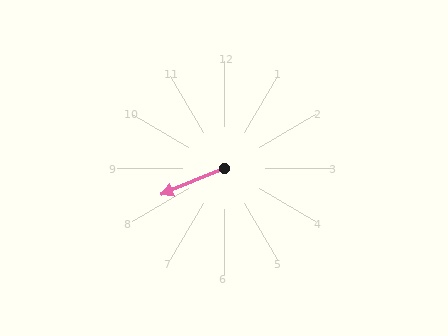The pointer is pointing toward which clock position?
Roughly 8 o'clock.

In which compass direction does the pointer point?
Southwest.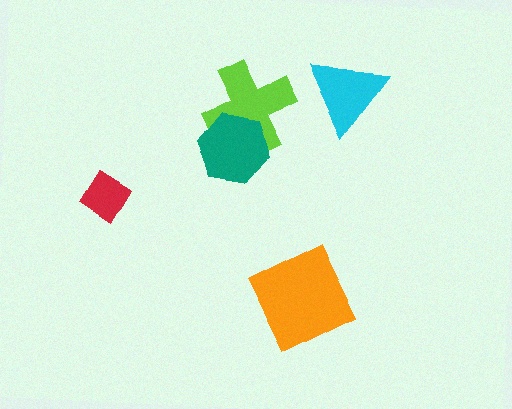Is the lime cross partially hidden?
Yes, it is partially covered by another shape.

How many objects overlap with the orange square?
0 objects overlap with the orange square.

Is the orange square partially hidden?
No, no other shape covers it.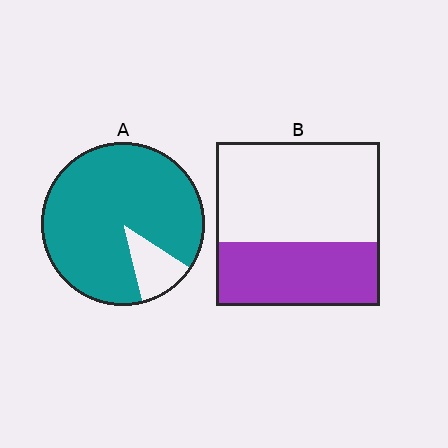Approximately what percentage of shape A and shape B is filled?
A is approximately 90% and B is approximately 40%.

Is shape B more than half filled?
No.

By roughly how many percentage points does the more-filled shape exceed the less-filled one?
By roughly 50 percentage points (A over B).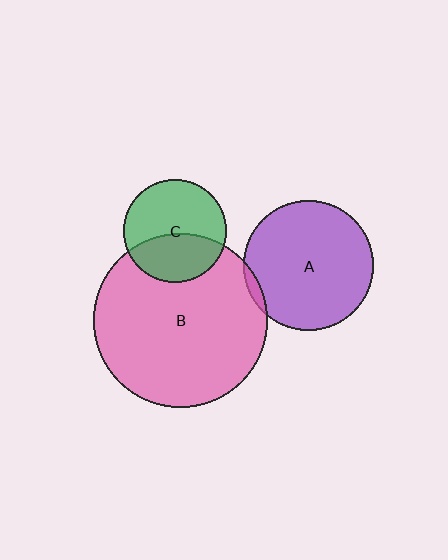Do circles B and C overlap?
Yes.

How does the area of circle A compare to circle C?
Approximately 1.6 times.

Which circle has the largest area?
Circle B (pink).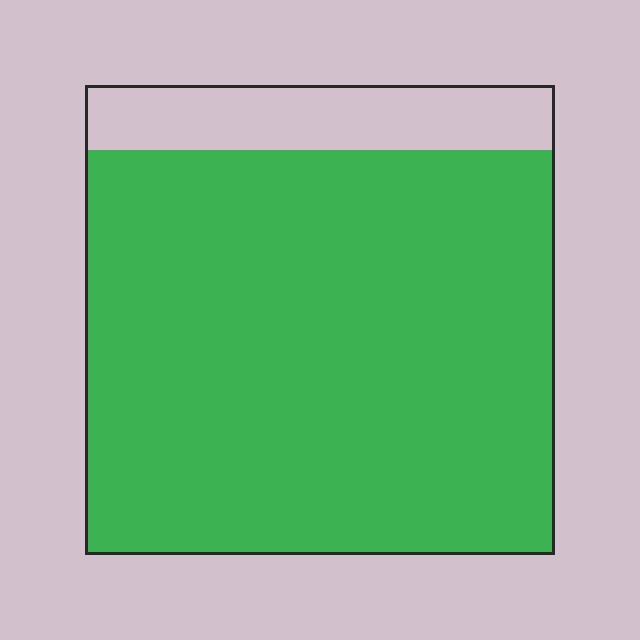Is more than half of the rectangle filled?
Yes.